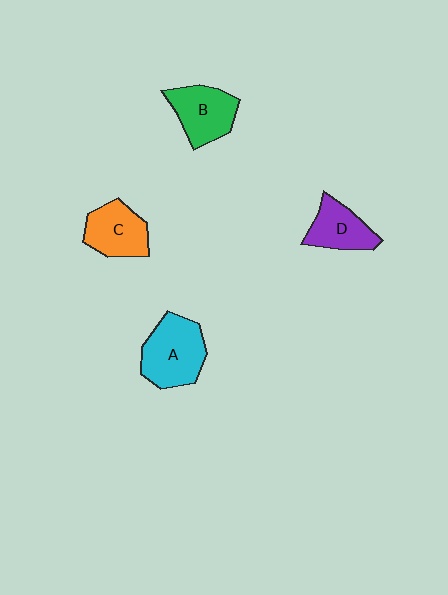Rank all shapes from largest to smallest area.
From largest to smallest: A (cyan), B (green), C (orange), D (purple).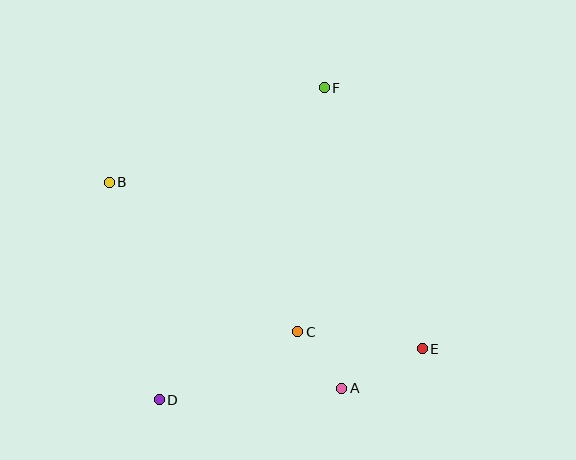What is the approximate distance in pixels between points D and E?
The distance between D and E is approximately 268 pixels.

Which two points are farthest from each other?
Points B and E are farthest from each other.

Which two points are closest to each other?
Points A and C are closest to each other.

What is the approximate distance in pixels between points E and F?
The distance between E and F is approximately 279 pixels.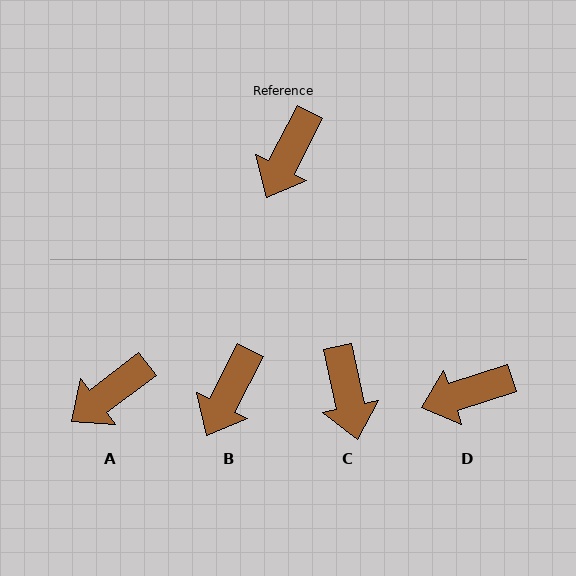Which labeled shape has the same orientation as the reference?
B.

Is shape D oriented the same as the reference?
No, it is off by about 45 degrees.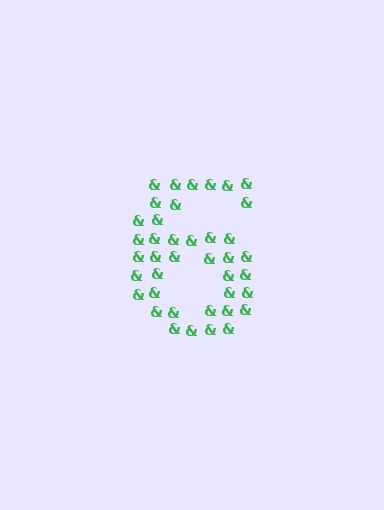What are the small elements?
The small elements are ampersands.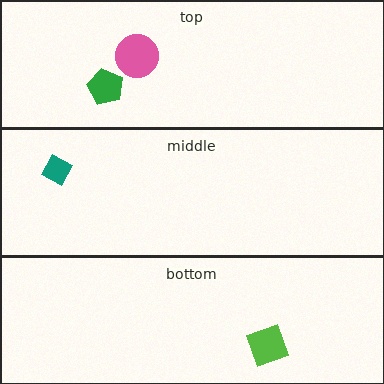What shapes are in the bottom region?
The lime square.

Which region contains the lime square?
The bottom region.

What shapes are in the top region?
The pink circle, the green pentagon.